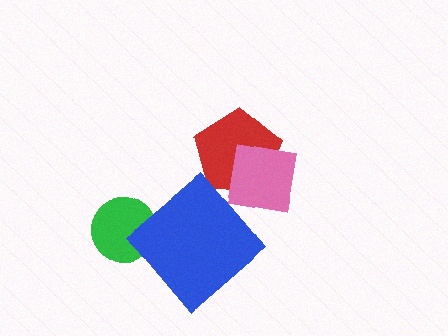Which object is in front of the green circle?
The blue diamond is in front of the green circle.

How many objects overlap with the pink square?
1 object overlaps with the pink square.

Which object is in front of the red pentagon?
The pink square is in front of the red pentagon.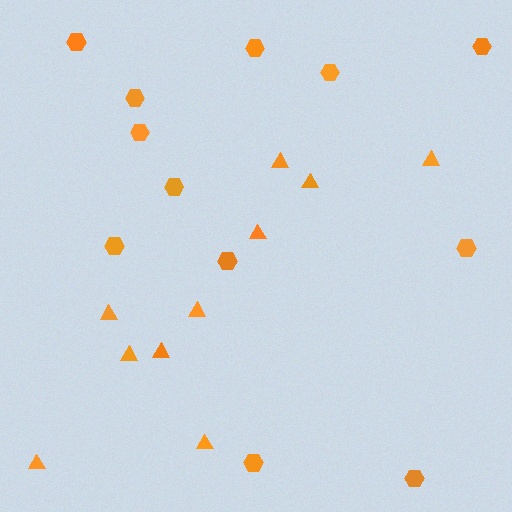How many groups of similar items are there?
There are 2 groups: one group of triangles (10) and one group of hexagons (12).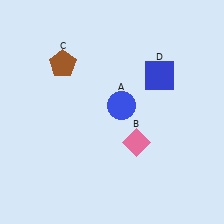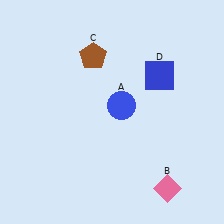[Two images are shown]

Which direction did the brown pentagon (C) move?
The brown pentagon (C) moved right.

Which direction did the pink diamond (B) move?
The pink diamond (B) moved down.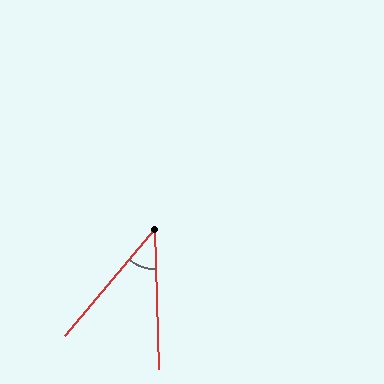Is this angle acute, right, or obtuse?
It is acute.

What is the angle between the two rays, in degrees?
Approximately 41 degrees.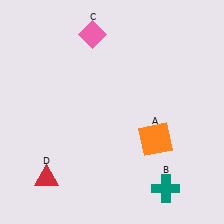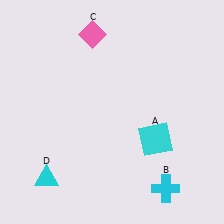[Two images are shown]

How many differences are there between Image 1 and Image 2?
There are 3 differences between the two images.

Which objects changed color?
A changed from orange to cyan. B changed from teal to cyan. D changed from red to cyan.